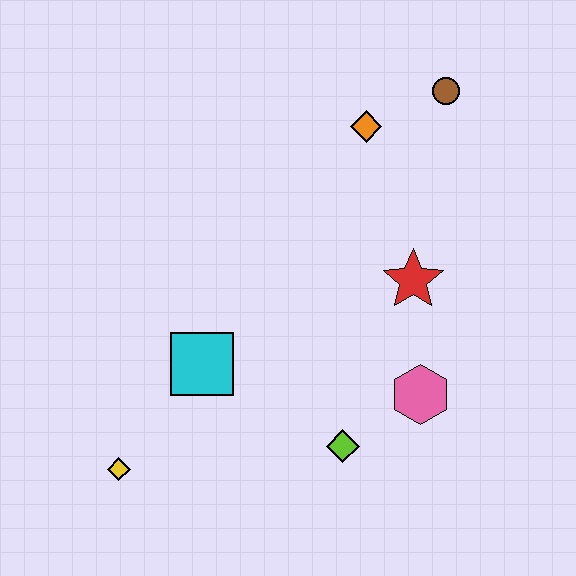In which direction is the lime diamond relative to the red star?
The lime diamond is below the red star.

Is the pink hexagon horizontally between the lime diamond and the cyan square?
No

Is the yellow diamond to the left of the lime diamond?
Yes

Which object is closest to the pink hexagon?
The lime diamond is closest to the pink hexagon.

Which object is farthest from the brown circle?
The yellow diamond is farthest from the brown circle.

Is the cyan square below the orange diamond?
Yes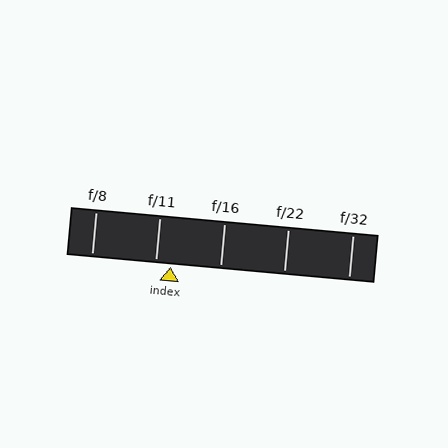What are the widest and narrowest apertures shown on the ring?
The widest aperture shown is f/8 and the narrowest is f/32.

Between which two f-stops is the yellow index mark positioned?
The index mark is between f/11 and f/16.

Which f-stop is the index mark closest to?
The index mark is closest to f/11.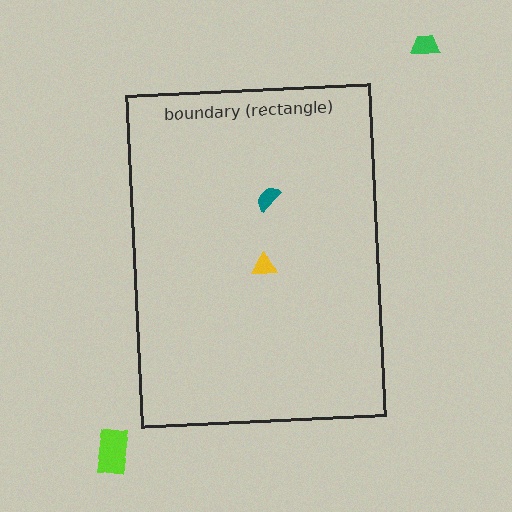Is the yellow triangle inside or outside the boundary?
Inside.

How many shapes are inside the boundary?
2 inside, 2 outside.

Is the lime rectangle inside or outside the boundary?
Outside.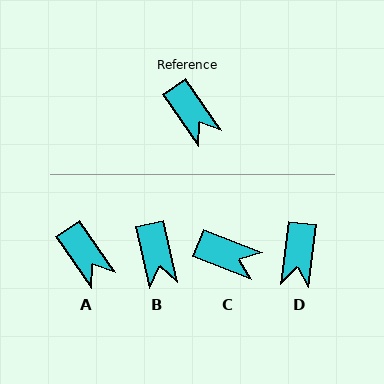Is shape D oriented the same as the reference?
No, it is off by about 41 degrees.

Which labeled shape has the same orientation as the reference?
A.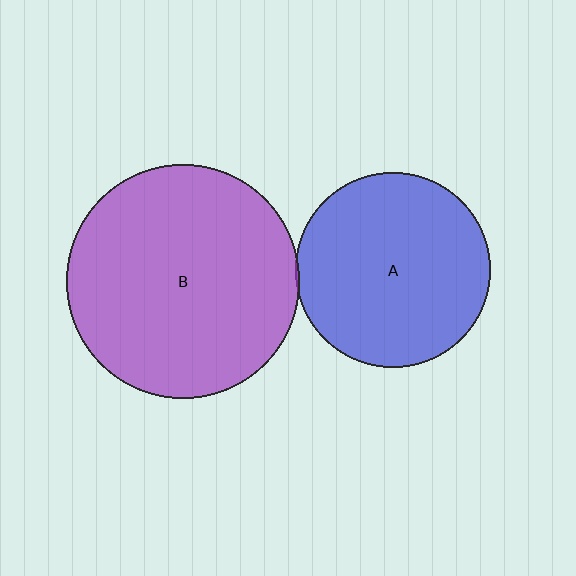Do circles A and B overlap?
Yes.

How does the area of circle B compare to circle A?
Approximately 1.4 times.